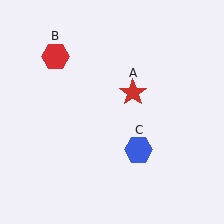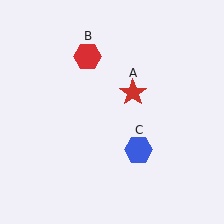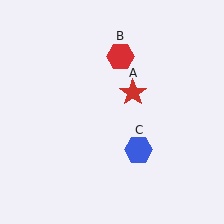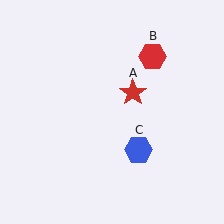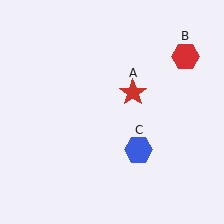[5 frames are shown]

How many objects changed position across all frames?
1 object changed position: red hexagon (object B).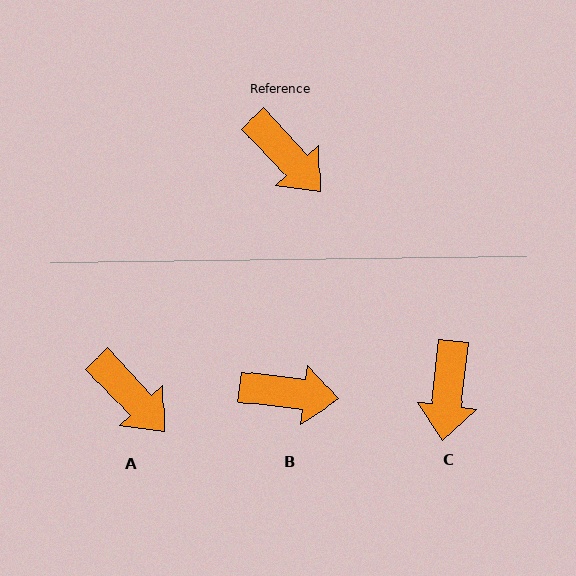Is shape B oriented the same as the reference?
No, it is off by about 40 degrees.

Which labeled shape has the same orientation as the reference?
A.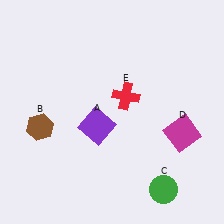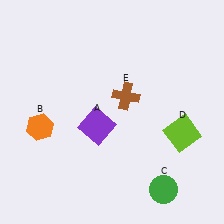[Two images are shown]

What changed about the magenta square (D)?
In Image 1, D is magenta. In Image 2, it changed to lime.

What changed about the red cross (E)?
In Image 1, E is red. In Image 2, it changed to brown.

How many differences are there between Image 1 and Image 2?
There are 3 differences between the two images.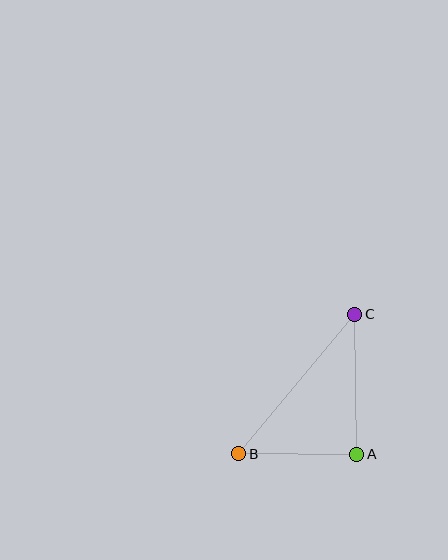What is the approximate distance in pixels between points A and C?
The distance between A and C is approximately 140 pixels.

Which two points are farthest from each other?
Points B and C are farthest from each other.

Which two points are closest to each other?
Points A and B are closest to each other.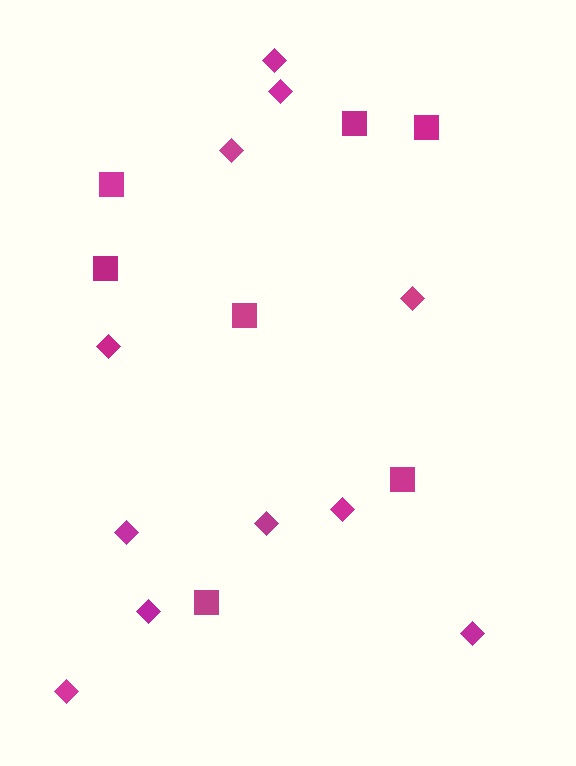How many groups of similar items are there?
There are 2 groups: one group of diamonds (11) and one group of squares (7).